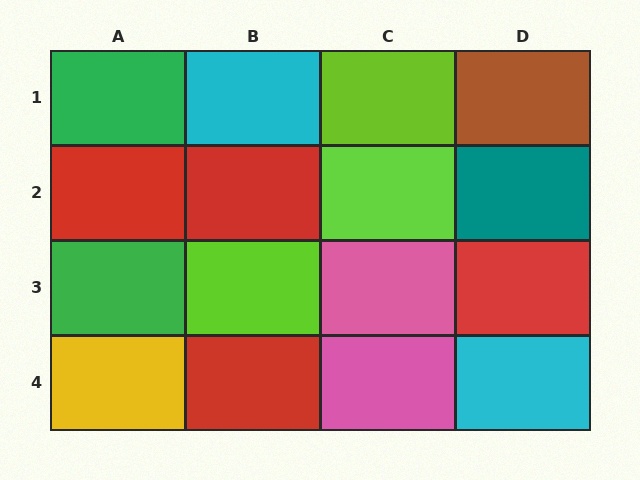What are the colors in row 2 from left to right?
Red, red, lime, teal.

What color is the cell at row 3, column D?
Red.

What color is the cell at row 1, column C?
Lime.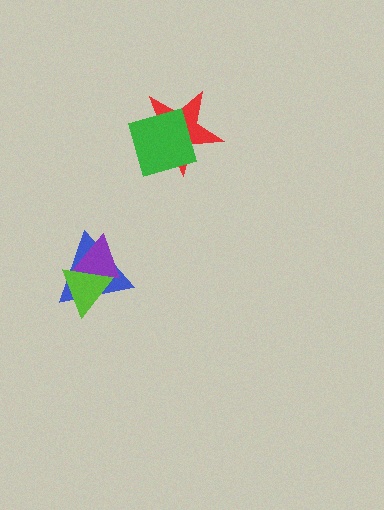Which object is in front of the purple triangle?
The lime triangle is in front of the purple triangle.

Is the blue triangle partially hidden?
Yes, it is partially covered by another shape.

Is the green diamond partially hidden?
No, no other shape covers it.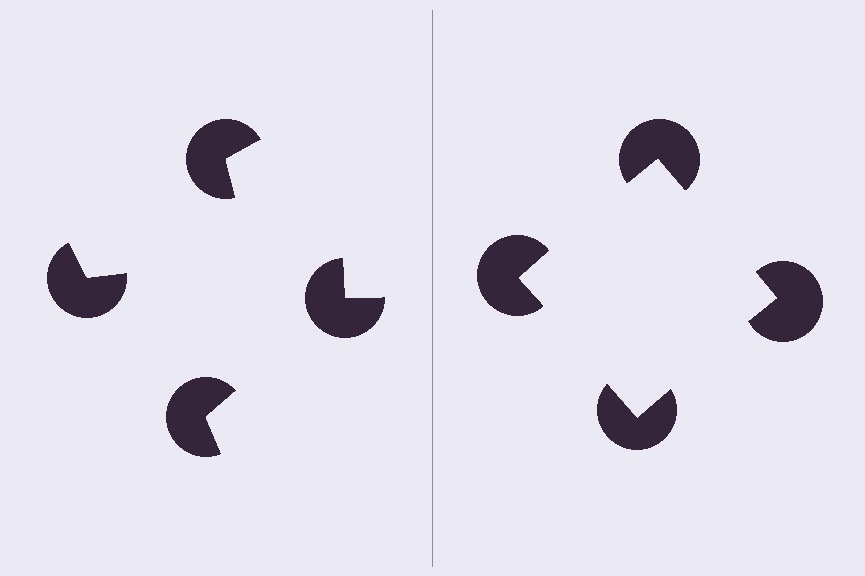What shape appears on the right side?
An illusory square.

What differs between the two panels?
The pac-man discs are positioned identically on both sides; only the wedge orientations differ. On the right they align to a square; on the left they are misaligned.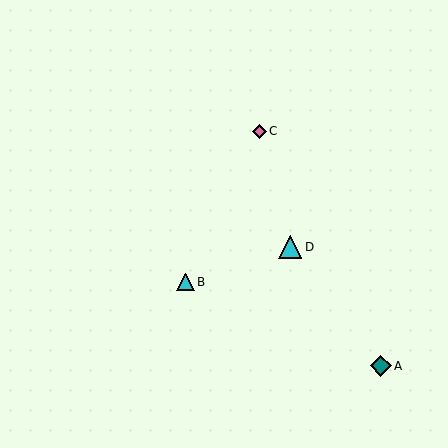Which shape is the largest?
The cyan triangle (labeled D) is the largest.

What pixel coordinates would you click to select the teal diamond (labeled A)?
Click at (381, 366) to select the teal diamond A.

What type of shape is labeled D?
Shape D is a cyan triangle.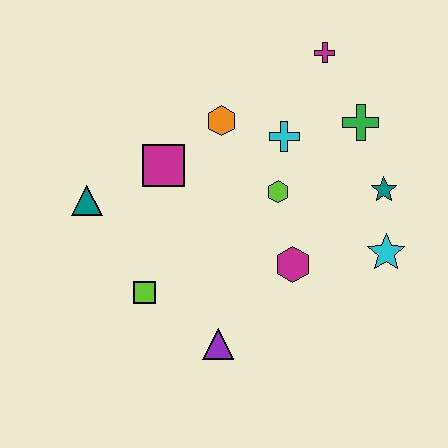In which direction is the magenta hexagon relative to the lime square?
The magenta hexagon is to the right of the lime square.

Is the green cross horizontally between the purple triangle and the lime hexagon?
No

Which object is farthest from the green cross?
The teal triangle is farthest from the green cross.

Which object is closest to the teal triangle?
The magenta square is closest to the teal triangle.